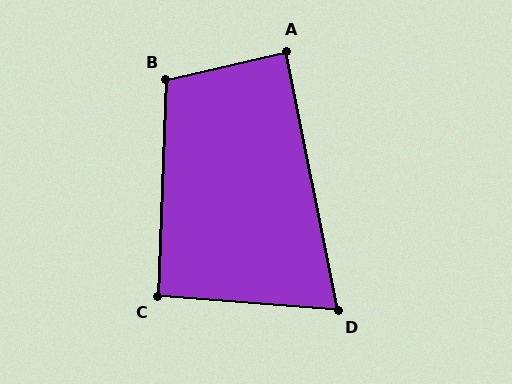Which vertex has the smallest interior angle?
D, at approximately 75 degrees.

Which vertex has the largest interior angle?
B, at approximately 105 degrees.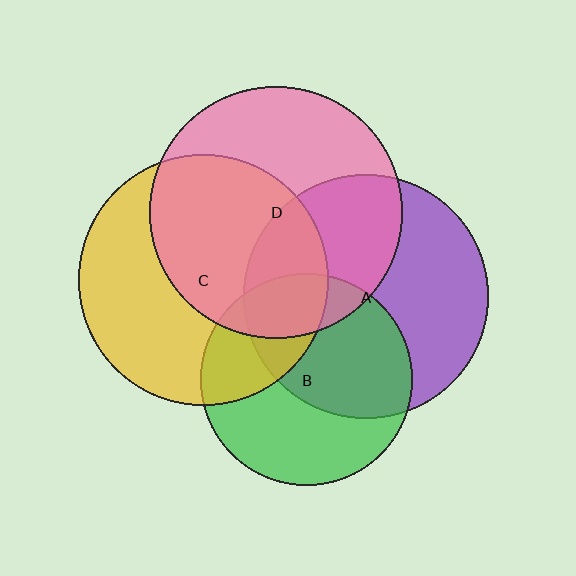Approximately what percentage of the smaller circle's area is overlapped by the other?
Approximately 50%.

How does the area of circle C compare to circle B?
Approximately 1.4 times.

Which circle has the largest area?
Circle D (pink).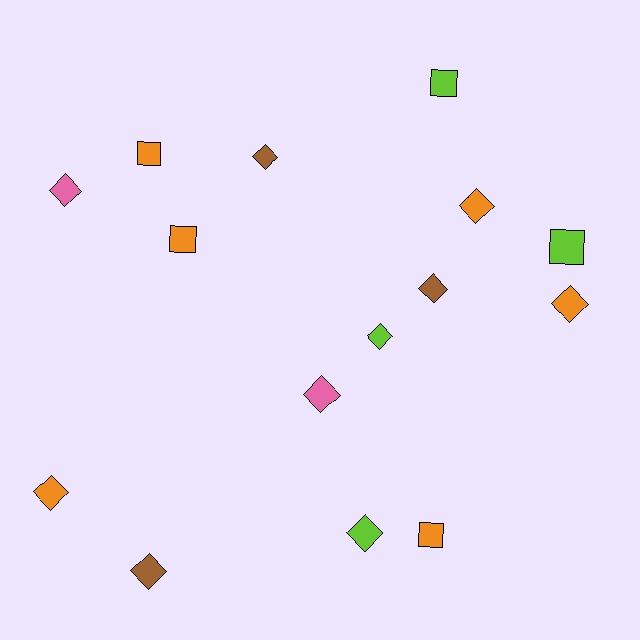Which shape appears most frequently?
Diamond, with 10 objects.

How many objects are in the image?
There are 15 objects.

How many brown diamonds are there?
There are 3 brown diamonds.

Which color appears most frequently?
Orange, with 6 objects.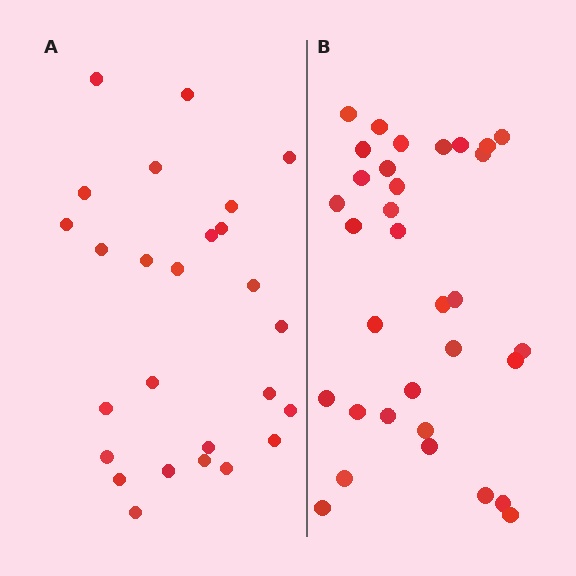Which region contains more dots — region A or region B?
Region B (the right region) has more dots.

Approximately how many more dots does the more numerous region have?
Region B has roughly 8 or so more dots than region A.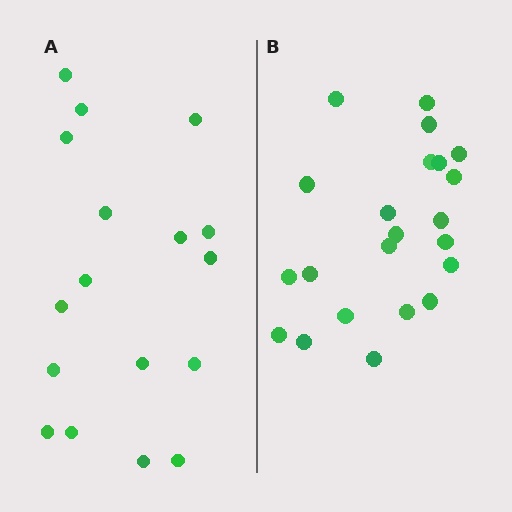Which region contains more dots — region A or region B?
Region B (the right region) has more dots.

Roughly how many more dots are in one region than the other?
Region B has about 5 more dots than region A.